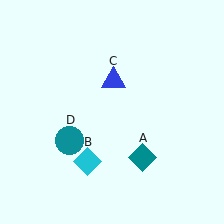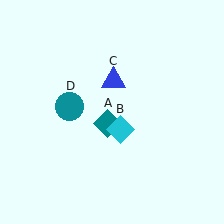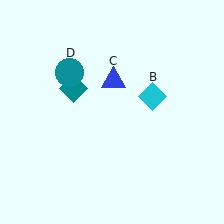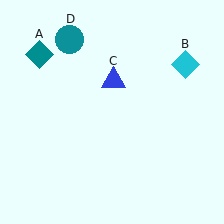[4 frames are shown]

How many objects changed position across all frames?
3 objects changed position: teal diamond (object A), cyan diamond (object B), teal circle (object D).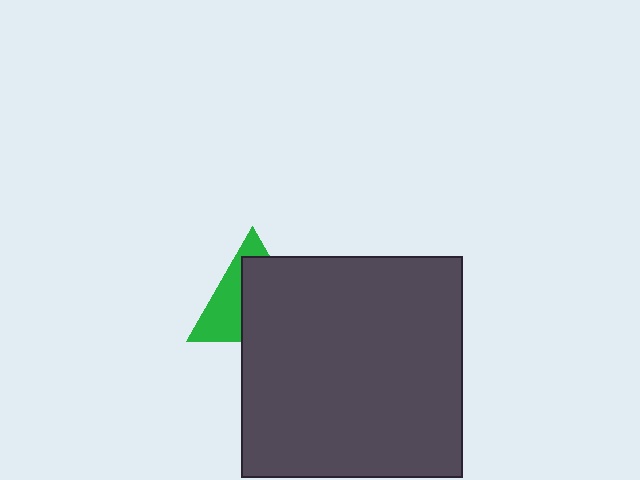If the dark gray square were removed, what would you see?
You would see the complete green triangle.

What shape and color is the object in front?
The object in front is a dark gray square.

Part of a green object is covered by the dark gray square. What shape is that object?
It is a triangle.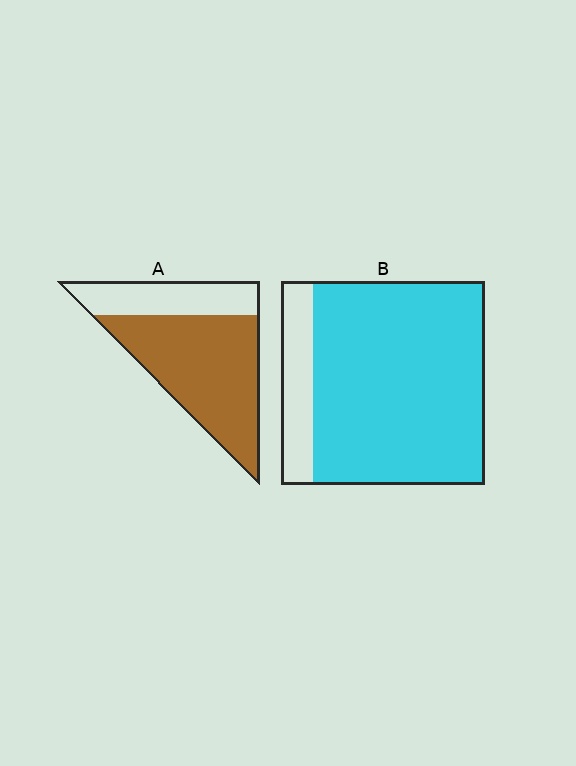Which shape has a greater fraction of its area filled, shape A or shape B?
Shape B.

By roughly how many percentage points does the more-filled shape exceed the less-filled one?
By roughly 15 percentage points (B over A).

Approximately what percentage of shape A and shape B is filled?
A is approximately 70% and B is approximately 85%.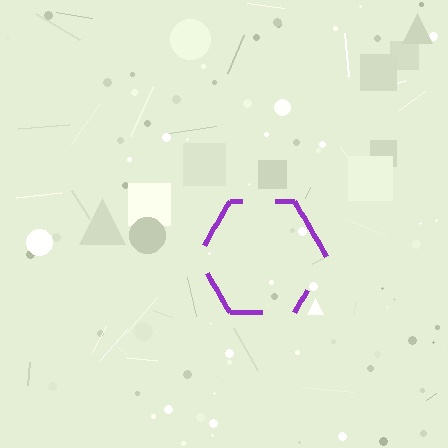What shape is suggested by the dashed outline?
The dashed outline suggests a hexagon.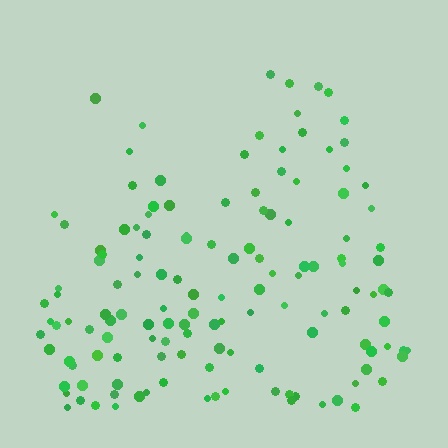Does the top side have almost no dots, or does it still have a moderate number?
Still a moderate number, just noticeably fewer than the bottom.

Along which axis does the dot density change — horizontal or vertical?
Vertical.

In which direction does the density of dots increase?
From top to bottom, with the bottom side densest.